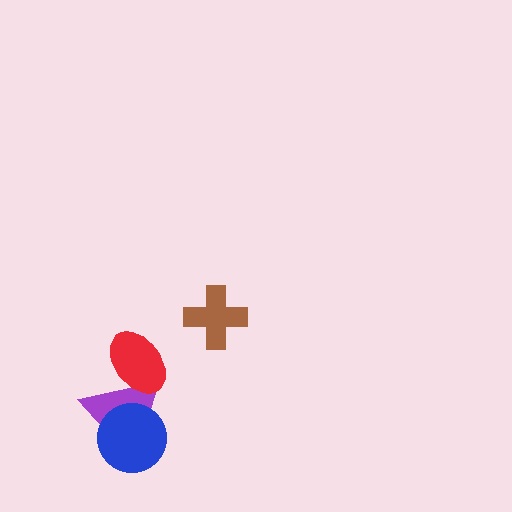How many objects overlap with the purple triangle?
2 objects overlap with the purple triangle.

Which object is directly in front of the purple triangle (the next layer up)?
The red ellipse is directly in front of the purple triangle.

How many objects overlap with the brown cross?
0 objects overlap with the brown cross.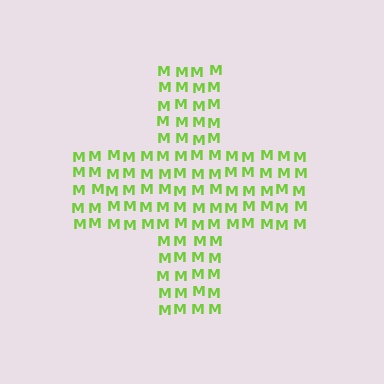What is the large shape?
The large shape is a cross.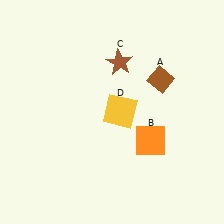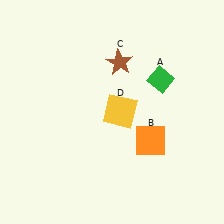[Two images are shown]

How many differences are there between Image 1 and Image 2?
There is 1 difference between the two images.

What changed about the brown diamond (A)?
In Image 1, A is brown. In Image 2, it changed to green.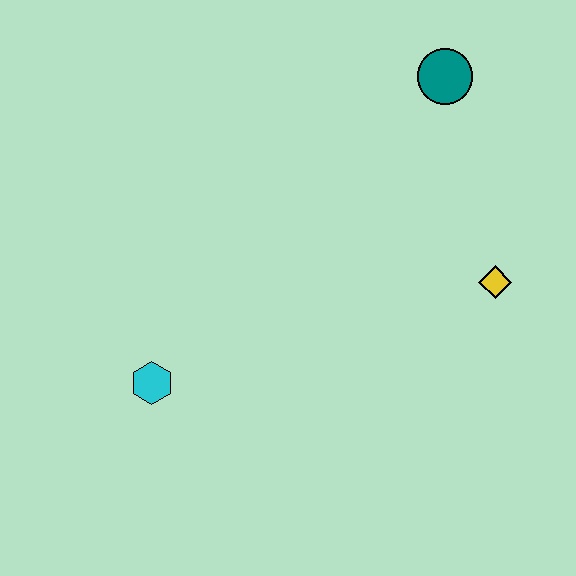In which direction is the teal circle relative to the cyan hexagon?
The teal circle is above the cyan hexagon.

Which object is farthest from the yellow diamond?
The cyan hexagon is farthest from the yellow diamond.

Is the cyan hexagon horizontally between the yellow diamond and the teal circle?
No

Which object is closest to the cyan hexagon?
The yellow diamond is closest to the cyan hexagon.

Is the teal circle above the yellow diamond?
Yes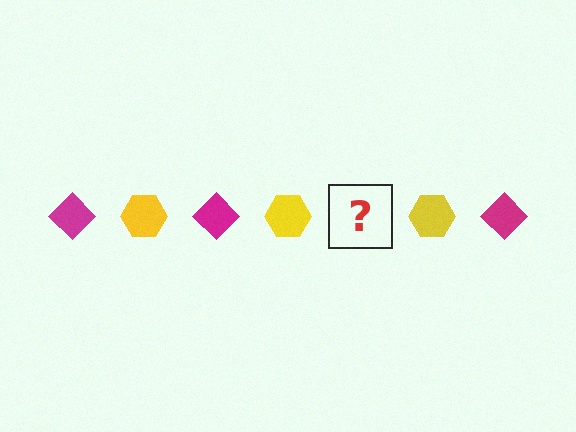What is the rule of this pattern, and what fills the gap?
The rule is that the pattern alternates between magenta diamond and yellow hexagon. The gap should be filled with a magenta diamond.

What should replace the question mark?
The question mark should be replaced with a magenta diamond.